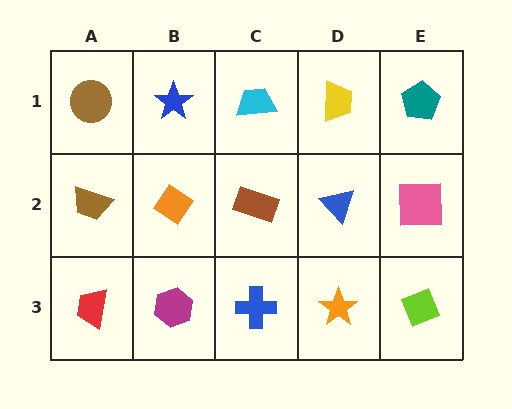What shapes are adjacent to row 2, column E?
A teal pentagon (row 1, column E), a lime diamond (row 3, column E), a blue triangle (row 2, column D).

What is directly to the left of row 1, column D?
A cyan trapezoid.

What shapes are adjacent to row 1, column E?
A pink square (row 2, column E), a yellow trapezoid (row 1, column D).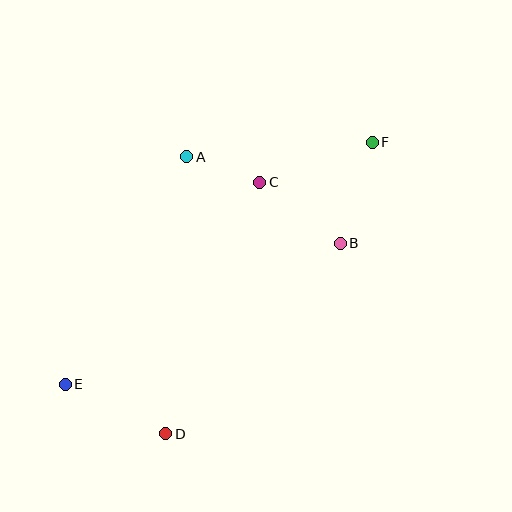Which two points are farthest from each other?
Points E and F are farthest from each other.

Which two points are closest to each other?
Points A and C are closest to each other.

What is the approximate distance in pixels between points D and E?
The distance between D and E is approximately 112 pixels.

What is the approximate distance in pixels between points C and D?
The distance between C and D is approximately 268 pixels.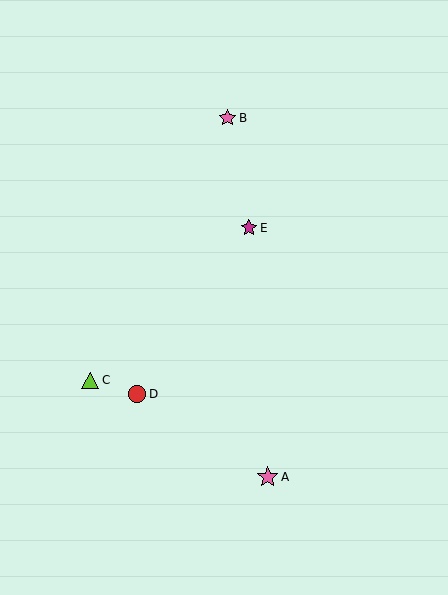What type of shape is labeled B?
Shape B is a pink star.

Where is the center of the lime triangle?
The center of the lime triangle is at (90, 380).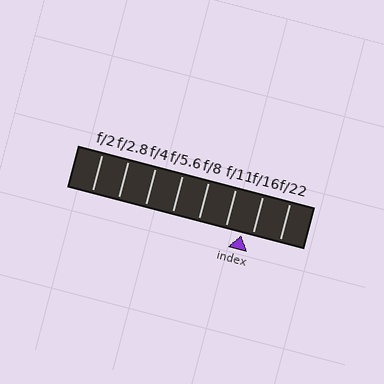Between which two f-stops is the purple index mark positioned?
The index mark is between f/11 and f/16.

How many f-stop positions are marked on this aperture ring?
There are 8 f-stop positions marked.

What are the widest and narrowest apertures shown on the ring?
The widest aperture shown is f/2 and the narrowest is f/22.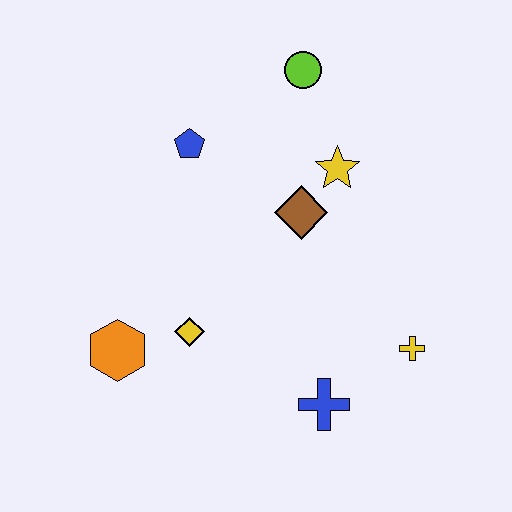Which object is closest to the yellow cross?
The blue cross is closest to the yellow cross.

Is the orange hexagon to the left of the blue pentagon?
Yes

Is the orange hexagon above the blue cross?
Yes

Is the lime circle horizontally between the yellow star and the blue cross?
No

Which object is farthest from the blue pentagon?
The yellow cross is farthest from the blue pentagon.